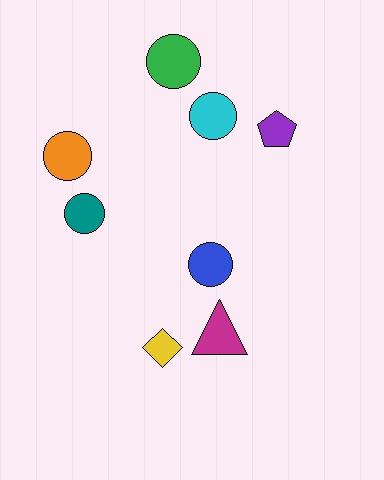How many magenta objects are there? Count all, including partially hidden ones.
There is 1 magenta object.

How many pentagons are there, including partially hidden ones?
There is 1 pentagon.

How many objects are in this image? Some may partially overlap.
There are 8 objects.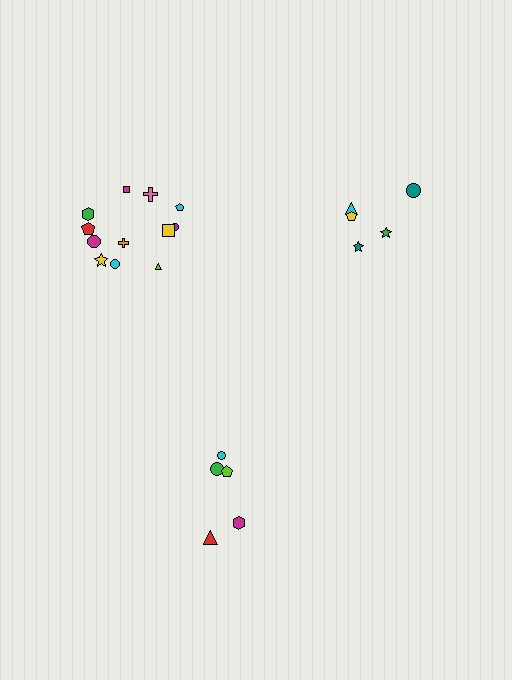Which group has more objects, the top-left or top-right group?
The top-left group.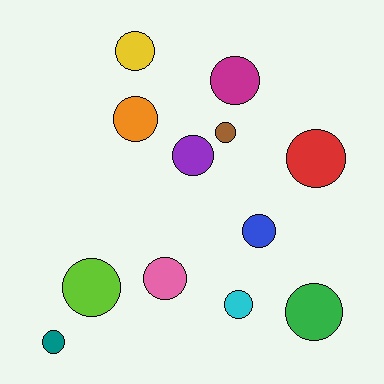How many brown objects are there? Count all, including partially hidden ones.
There is 1 brown object.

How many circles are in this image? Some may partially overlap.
There are 12 circles.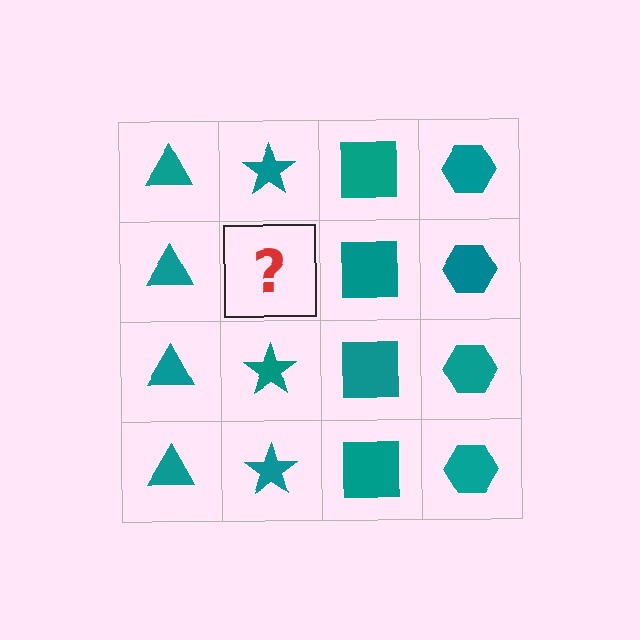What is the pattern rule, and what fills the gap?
The rule is that each column has a consistent shape. The gap should be filled with a teal star.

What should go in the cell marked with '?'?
The missing cell should contain a teal star.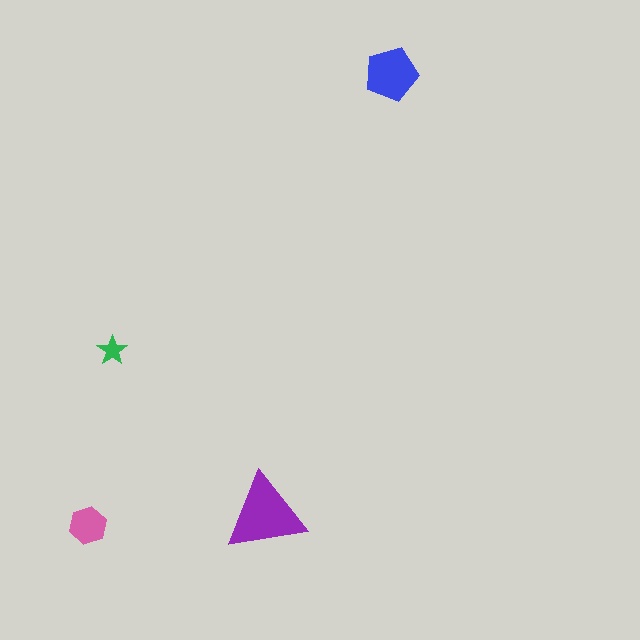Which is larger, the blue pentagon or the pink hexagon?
The blue pentagon.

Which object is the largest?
The purple triangle.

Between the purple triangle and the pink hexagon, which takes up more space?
The purple triangle.